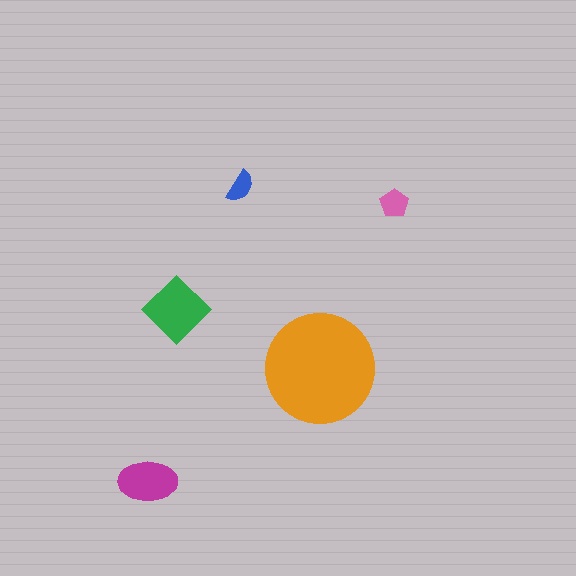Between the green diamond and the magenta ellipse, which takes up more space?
The green diamond.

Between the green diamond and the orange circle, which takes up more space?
The orange circle.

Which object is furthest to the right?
The pink pentagon is rightmost.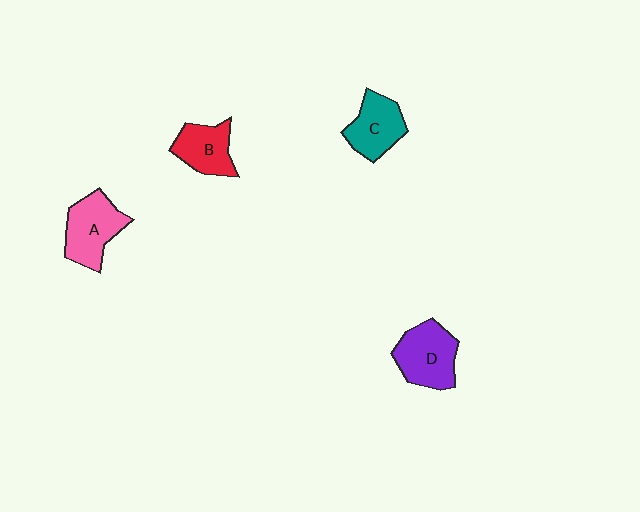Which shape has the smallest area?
Shape B (red).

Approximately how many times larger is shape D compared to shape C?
Approximately 1.2 times.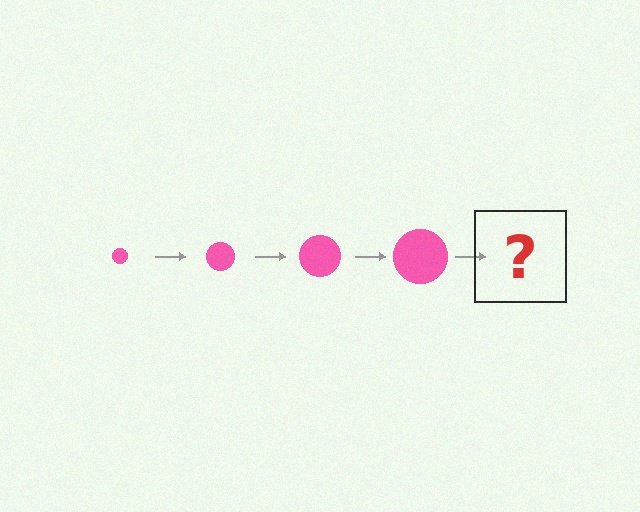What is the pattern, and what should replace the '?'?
The pattern is that the circle gets progressively larger each step. The '?' should be a pink circle, larger than the previous one.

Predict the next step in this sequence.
The next step is a pink circle, larger than the previous one.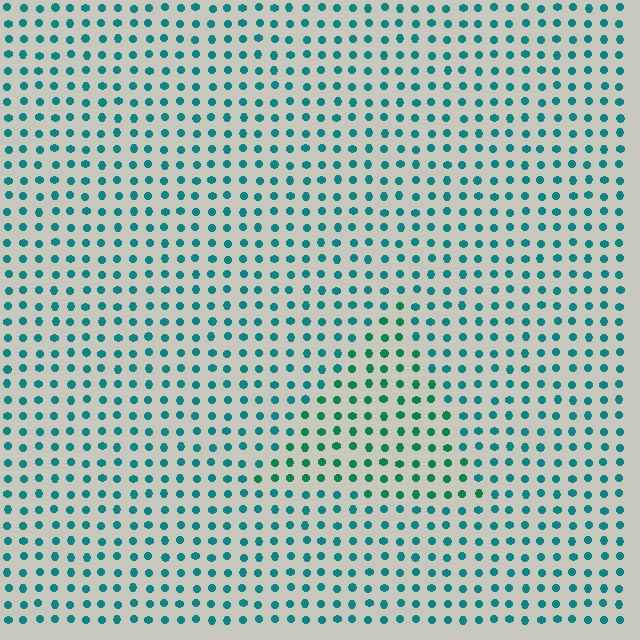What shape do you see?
I see a triangle.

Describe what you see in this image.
The image is filled with small teal elements in a uniform arrangement. A triangle-shaped region is visible where the elements are tinted to a slightly different hue, forming a subtle color boundary.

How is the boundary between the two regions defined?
The boundary is defined purely by a slight shift in hue (about 30 degrees). Spacing, size, and orientation are identical on both sides.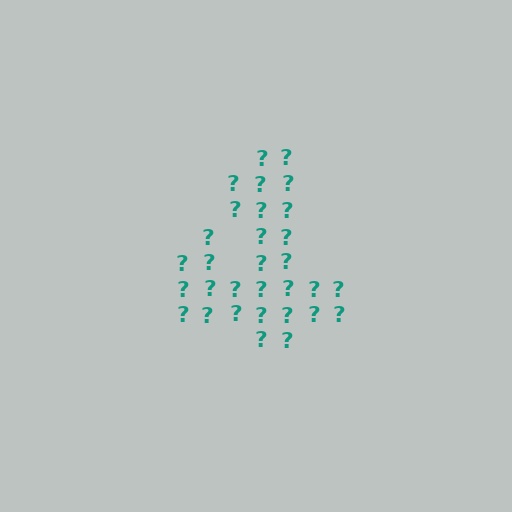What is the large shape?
The large shape is the digit 4.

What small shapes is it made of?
It is made of small question marks.